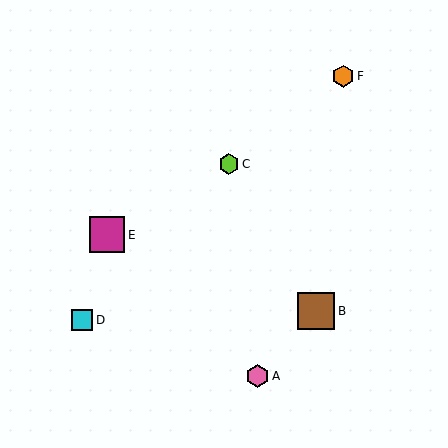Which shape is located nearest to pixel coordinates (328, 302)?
The brown square (labeled B) at (316, 311) is nearest to that location.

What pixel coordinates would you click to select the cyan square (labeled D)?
Click at (82, 320) to select the cyan square D.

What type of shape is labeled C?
Shape C is a lime hexagon.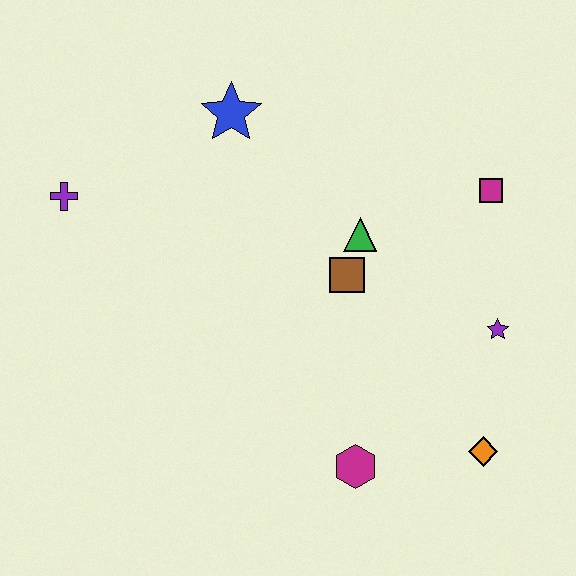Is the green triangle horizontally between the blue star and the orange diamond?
Yes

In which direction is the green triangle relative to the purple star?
The green triangle is to the left of the purple star.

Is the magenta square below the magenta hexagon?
No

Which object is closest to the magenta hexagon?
The orange diamond is closest to the magenta hexagon.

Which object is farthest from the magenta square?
The purple cross is farthest from the magenta square.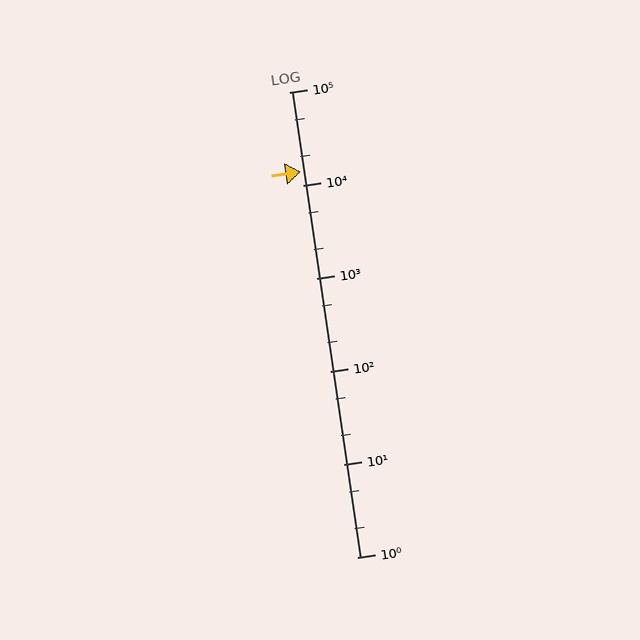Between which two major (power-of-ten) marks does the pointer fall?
The pointer is between 10000 and 100000.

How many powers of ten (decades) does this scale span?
The scale spans 5 decades, from 1 to 100000.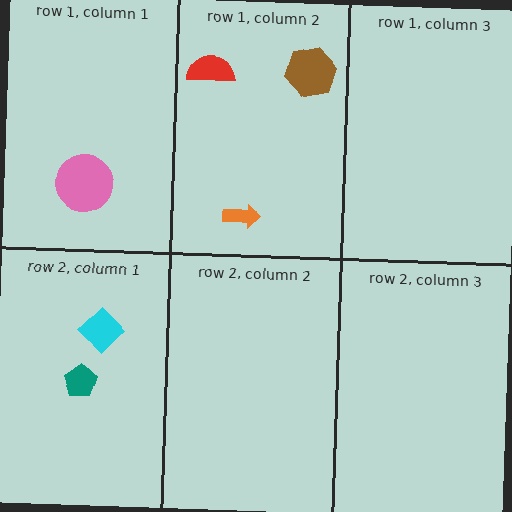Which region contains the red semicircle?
The row 1, column 2 region.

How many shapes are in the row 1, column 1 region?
1.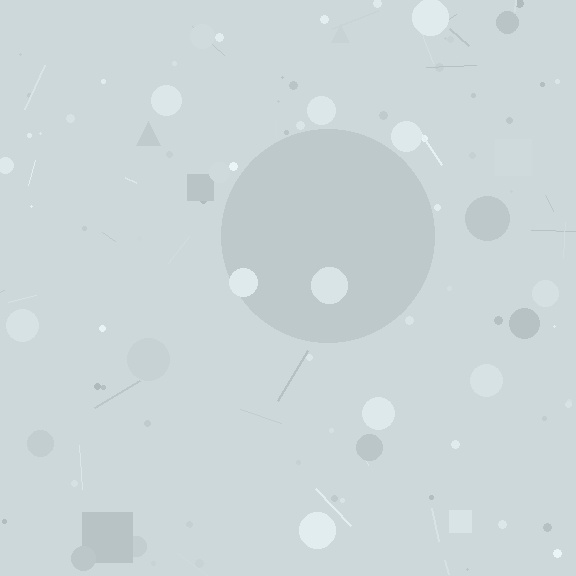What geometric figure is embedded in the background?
A circle is embedded in the background.